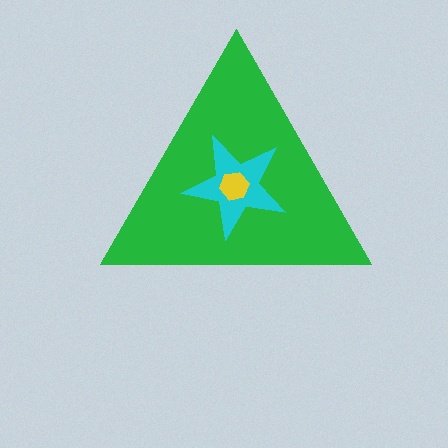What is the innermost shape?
The yellow hexagon.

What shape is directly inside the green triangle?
The cyan star.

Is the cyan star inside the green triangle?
Yes.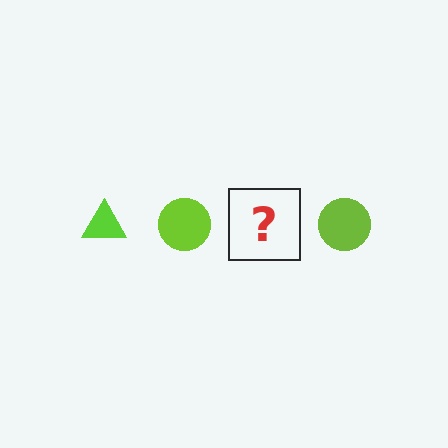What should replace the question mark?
The question mark should be replaced with a lime triangle.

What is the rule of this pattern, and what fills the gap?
The rule is that the pattern cycles through triangle, circle shapes in lime. The gap should be filled with a lime triangle.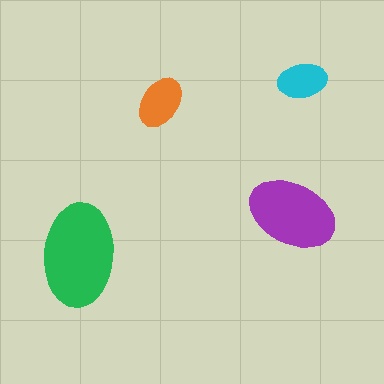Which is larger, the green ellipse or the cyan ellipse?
The green one.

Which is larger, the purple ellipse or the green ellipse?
The green one.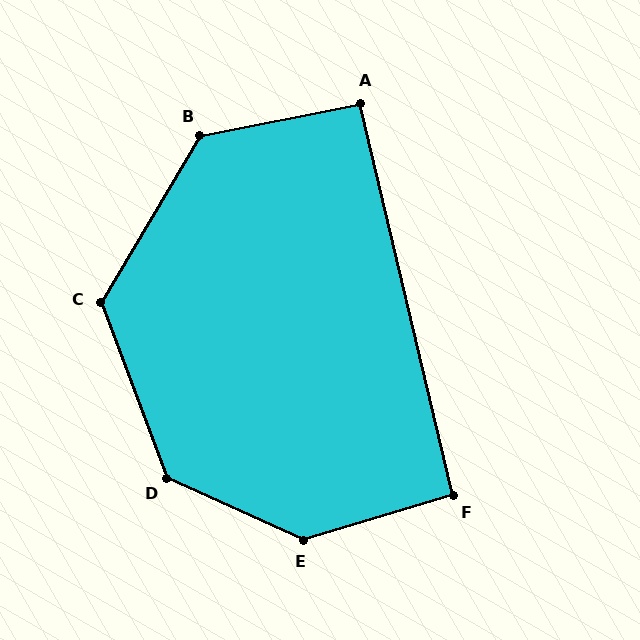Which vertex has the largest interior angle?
E, at approximately 139 degrees.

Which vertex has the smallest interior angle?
A, at approximately 92 degrees.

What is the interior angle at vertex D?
Approximately 135 degrees (obtuse).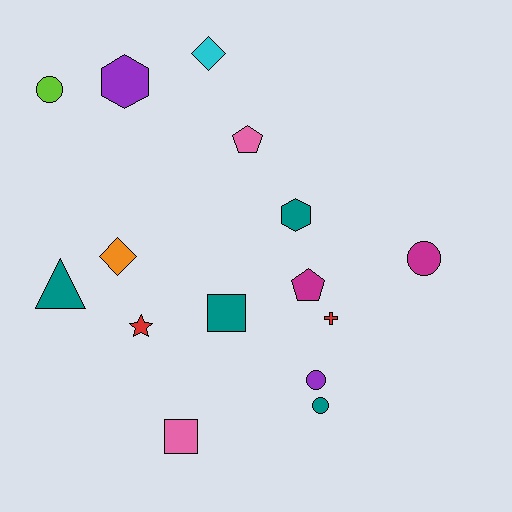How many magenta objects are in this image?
There are 2 magenta objects.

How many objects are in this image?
There are 15 objects.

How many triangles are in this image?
There is 1 triangle.